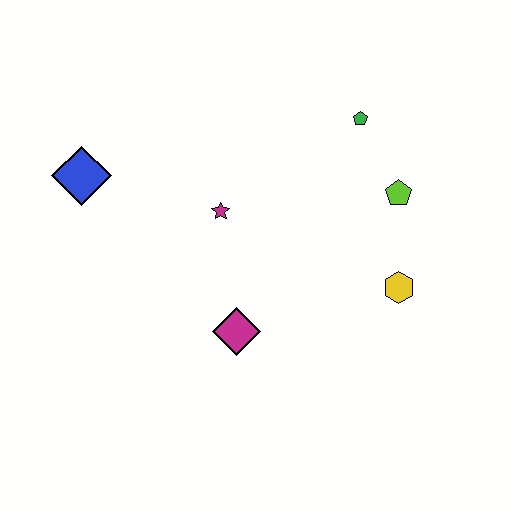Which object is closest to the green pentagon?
The lime pentagon is closest to the green pentagon.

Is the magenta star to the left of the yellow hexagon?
Yes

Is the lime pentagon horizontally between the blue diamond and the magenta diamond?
No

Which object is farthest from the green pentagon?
The blue diamond is farthest from the green pentagon.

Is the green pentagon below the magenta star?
No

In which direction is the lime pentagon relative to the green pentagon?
The lime pentagon is below the green pentagon.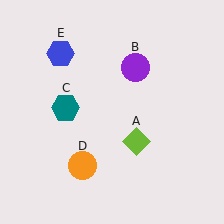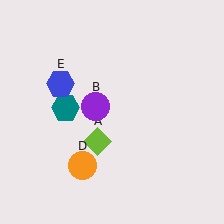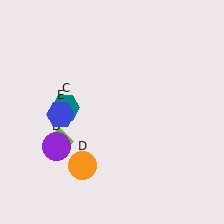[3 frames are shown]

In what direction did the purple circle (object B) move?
The purple circle (object B) moved down and to the left.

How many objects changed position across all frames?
3 objects changed position: lime diamond (object A), purple circle (object B), blue hexagon (object E).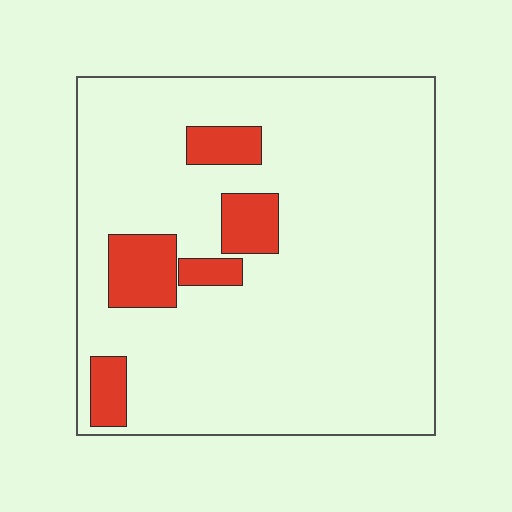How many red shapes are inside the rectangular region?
5.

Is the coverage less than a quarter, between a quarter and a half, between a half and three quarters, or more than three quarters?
Less than a quarter.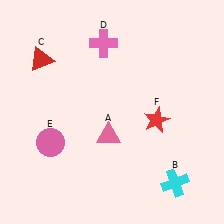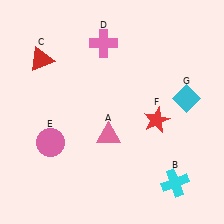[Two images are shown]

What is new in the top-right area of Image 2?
A cyan diamond (G) was added in the top-right area of Image 2.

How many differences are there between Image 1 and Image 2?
There is 1 difference between the two images.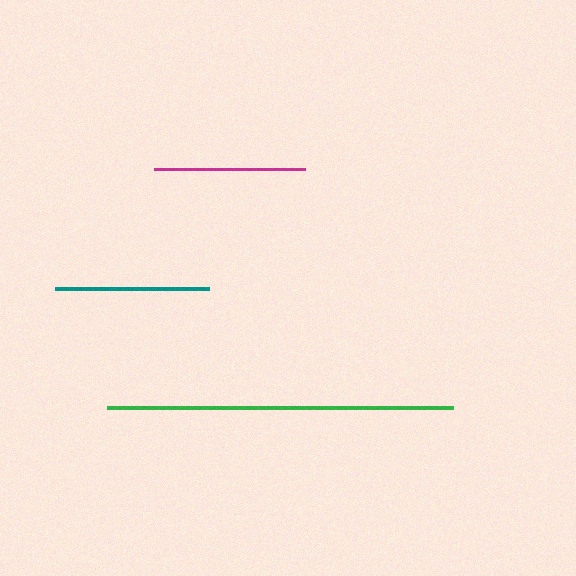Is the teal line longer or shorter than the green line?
The green line is longer than the teal line.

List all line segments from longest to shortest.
From longest to shortest: green, teal, magenta.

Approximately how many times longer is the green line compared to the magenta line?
The green line is approximately 2.3 times the length of the magenta line.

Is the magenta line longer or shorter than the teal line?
The teal line is longer than the magenta line.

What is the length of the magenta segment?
The magenta segment is approximately 151 pixels long.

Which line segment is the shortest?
The magenta line is the shortest at approximately 151 pixels.